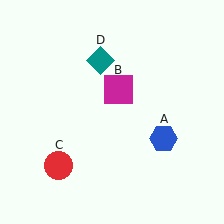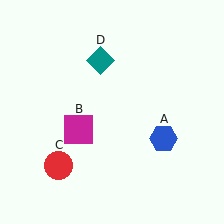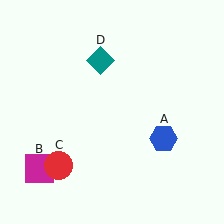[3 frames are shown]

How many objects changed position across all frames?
1 object changed position: magenta square (object B).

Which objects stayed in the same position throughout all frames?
Blue hexagon (object A) and red circle (object C) and teal diamond (object D) remained stationary.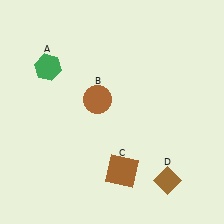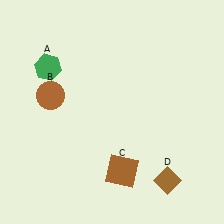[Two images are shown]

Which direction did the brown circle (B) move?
The brown circle (B) moved left.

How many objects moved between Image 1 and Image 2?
1 object moved between the two images.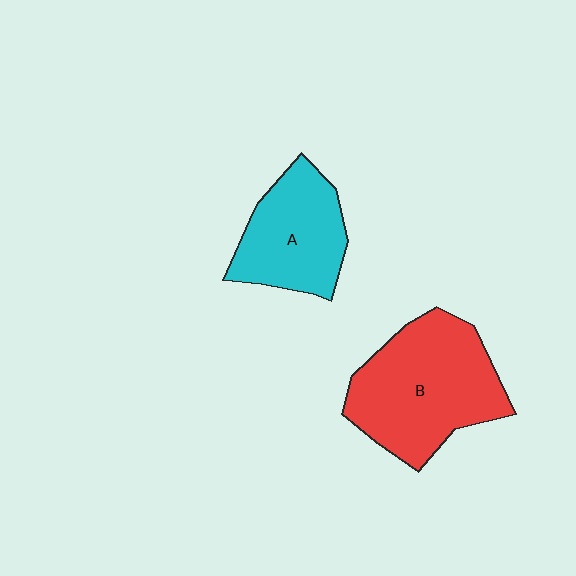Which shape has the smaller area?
Shape A (cyan).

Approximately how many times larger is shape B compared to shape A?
Approximately 1.5 times.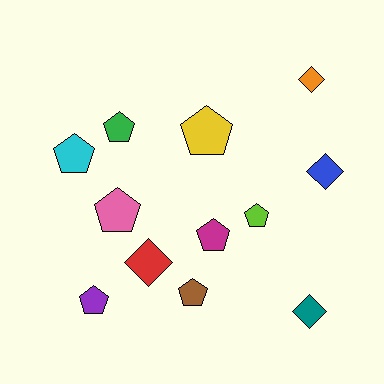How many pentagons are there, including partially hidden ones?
There are 8 pentagons.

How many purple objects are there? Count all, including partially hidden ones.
There is 1 purple object.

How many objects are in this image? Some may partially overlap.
There are 12 objects.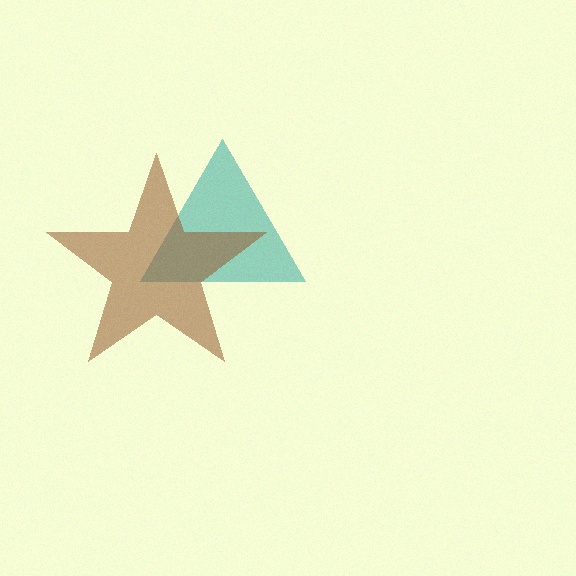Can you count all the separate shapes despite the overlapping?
Yes, there are 2 separate shapes.